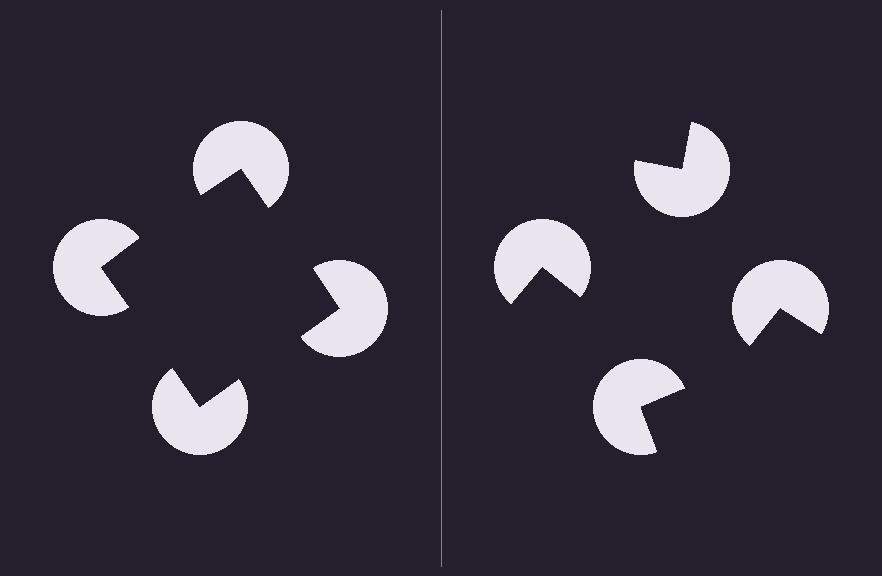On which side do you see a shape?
An illusory square appears on the left side. On the right side the wedge cuts are rotated, so no coherent shape forms.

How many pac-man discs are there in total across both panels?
8 — 4 on each side.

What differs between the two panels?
The pac-man discs are positioned identically on both sides; only the wedge orientations differ. On the left they align to a square; on the right they are misaligned.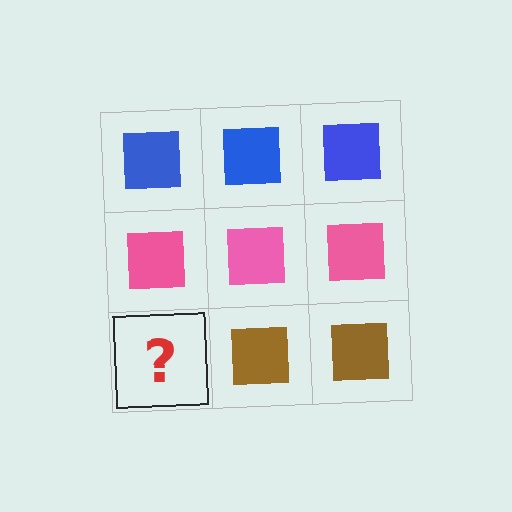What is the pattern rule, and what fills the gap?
The rule is that each row has a consistent color. The gap should be filled with a brown square.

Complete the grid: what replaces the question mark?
The question mark should be replaced with a brown square.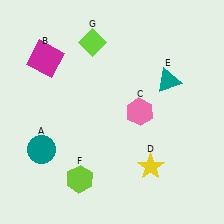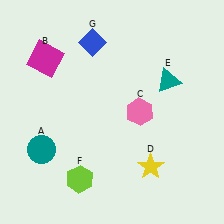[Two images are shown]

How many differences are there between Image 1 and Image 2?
There is 1 difference between the two images.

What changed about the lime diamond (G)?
In Image 1, G is lime. In Image 2, it changed to blue.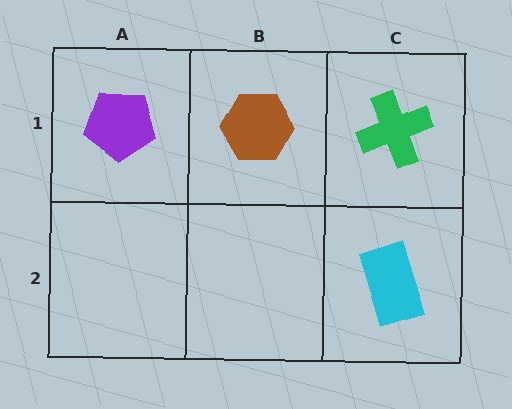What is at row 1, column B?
A brown hexagon.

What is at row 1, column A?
A purple pentagon.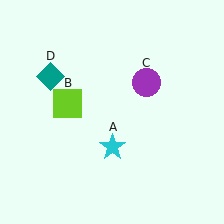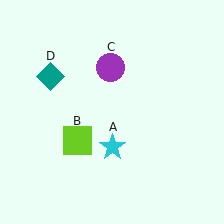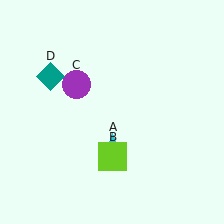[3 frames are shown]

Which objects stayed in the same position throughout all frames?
Cyan star (object A) and teal diamond (object D) remained stationary.